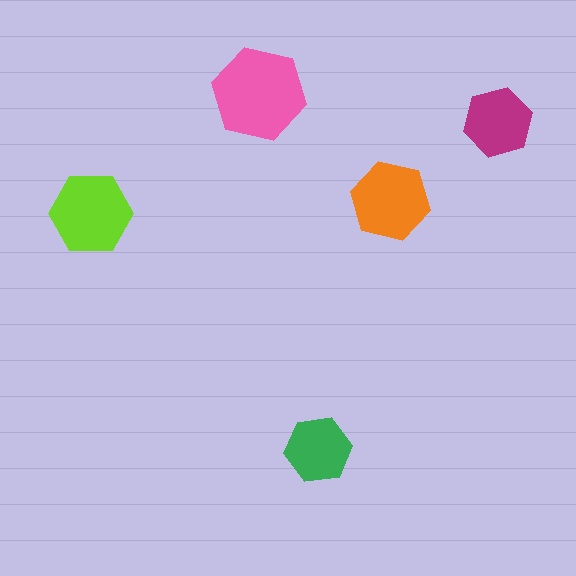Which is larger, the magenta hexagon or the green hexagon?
The magenta one.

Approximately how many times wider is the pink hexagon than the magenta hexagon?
About 1.5 times wider.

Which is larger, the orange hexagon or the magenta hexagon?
The orange one.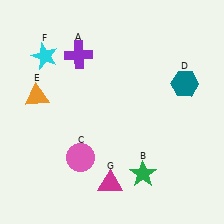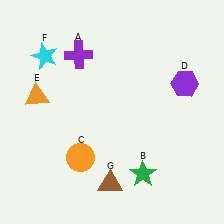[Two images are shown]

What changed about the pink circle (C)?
In Image 1, C is pink. In Image 2, it changed to orange.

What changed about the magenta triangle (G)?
In Image 1, G is magenta. In Image 2, it changed to brown.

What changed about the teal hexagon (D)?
In Image 1, D is teal. In Image 2, it changed to purple.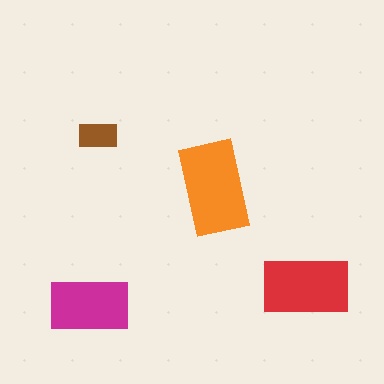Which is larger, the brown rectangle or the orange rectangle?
The orange one.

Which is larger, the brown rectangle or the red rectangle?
The red one.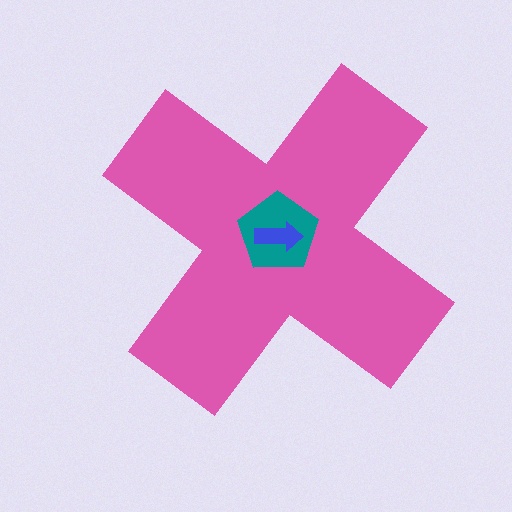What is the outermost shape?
The pink cross.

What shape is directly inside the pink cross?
The teal pentagon.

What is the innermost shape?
The blue arrow.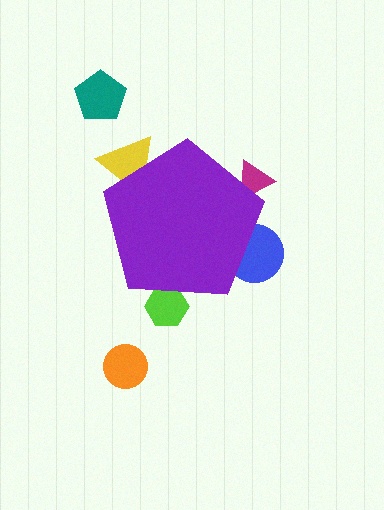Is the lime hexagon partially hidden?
Yes, the lime hexagon is partially hidden behind the purple pentagon.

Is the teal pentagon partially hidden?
No, the teal pentagon is fully visible.